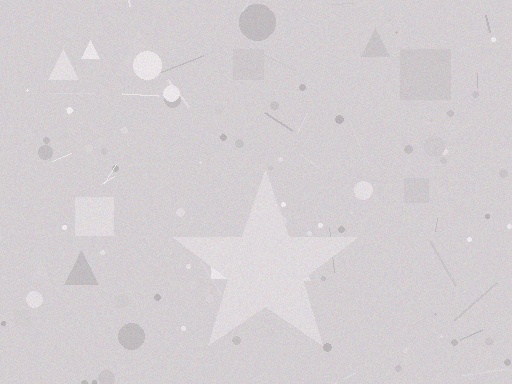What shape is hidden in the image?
A star is hidden in the image.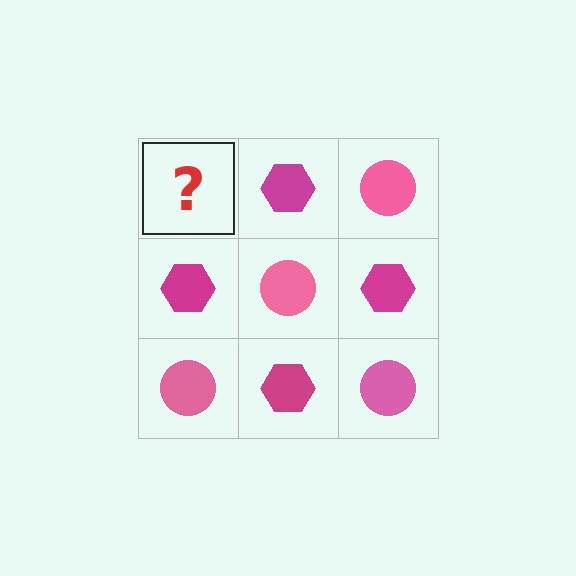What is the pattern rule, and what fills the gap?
The rule is that it alternates pink circle and magenta hexagon in a checkerboard pattern. The gap should be filled with a pink circle.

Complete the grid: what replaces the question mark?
The question mark should be replaced with a pink circle.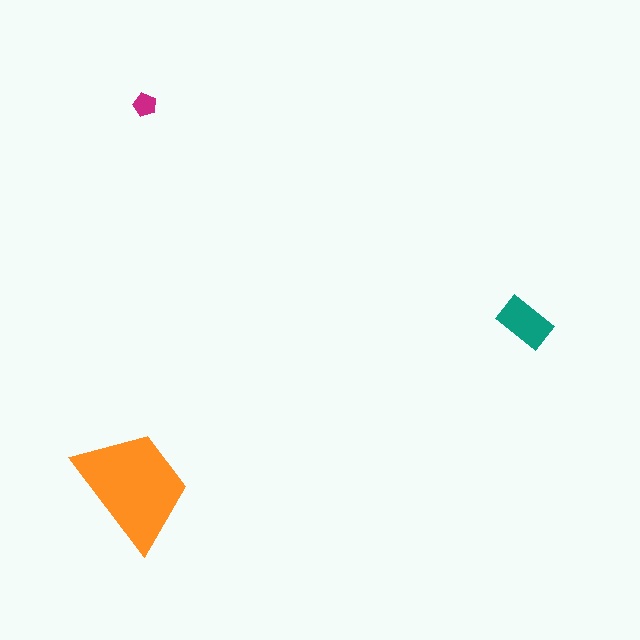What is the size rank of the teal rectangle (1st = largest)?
2nd.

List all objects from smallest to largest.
The magenta pentagon, the teal rectangle, the orange trapezoid.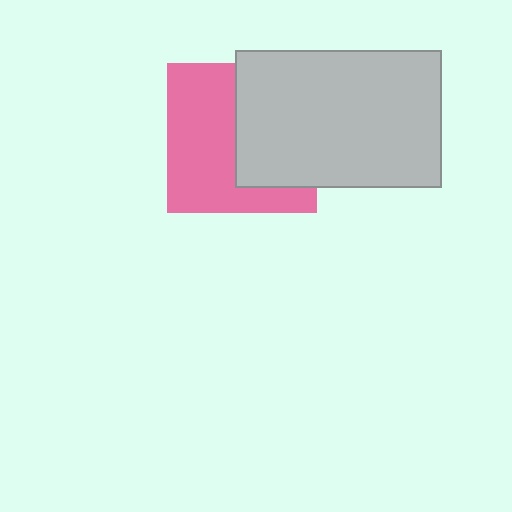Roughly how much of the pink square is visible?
About half of it is visible (roughly 55%).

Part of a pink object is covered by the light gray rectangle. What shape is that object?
It is a square.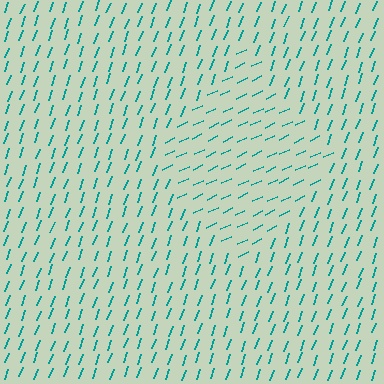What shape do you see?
I see a diamond.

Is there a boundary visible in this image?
Yes, there is a texture boundary formed by a change in line orientation.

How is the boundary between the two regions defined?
The boundary is defined purely by a change in line orientation (approximately 45 degrees difference). All lines are the same color and thickness.